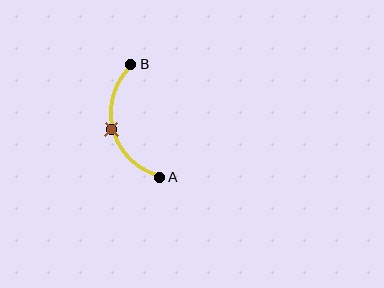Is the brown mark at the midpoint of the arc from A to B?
Yes. The brown mark lies on the arc at equal arc-length from both A and B — it is the arc midpoint.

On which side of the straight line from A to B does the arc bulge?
The arc bulges to the left of the straight line connecting A and B.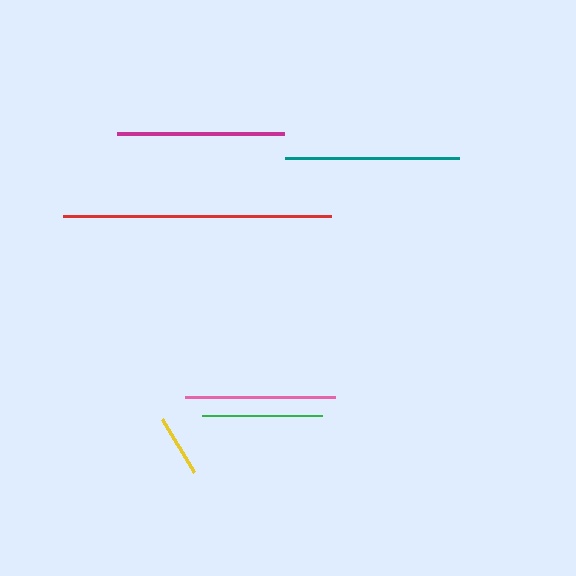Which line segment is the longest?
The red line is the longest at approximately 268 pixels.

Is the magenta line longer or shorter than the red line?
The red line is longer than the magenta line.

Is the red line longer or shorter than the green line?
The red line is longer than the green line.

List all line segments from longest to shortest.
From longest to shortest: red, teal, magenta, pink, green, yellow.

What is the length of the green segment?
The green segment is approximately 119 pixels long.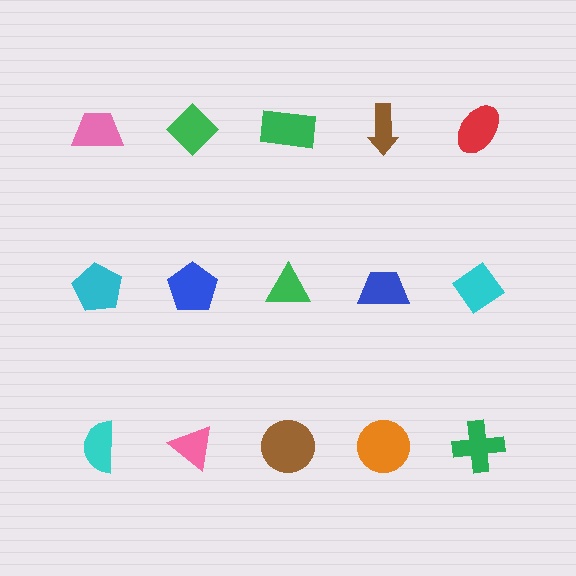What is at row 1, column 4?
A brown arrow.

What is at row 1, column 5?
A red ellipse.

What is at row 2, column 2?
A blue pentagon.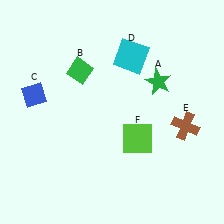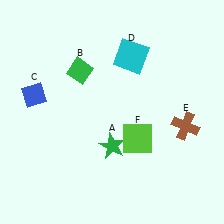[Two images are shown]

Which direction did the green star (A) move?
The green star (A) moved down.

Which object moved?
The green star (A) moved down.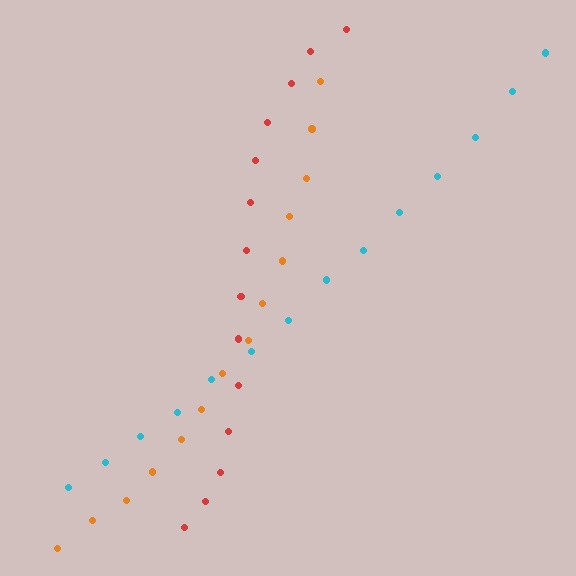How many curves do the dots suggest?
There are 3 distinct paths.